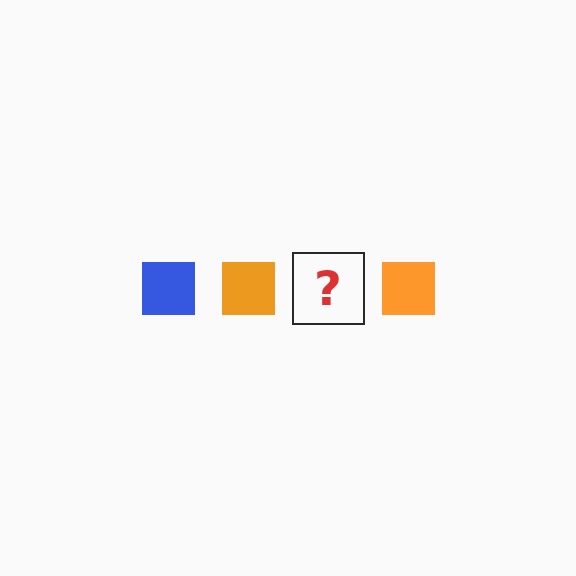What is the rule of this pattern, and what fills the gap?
The rule is that the pattern cycles through blue, orange squares. The gap should be filled with a blue square.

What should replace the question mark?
The question mark should be replaced with a blue square.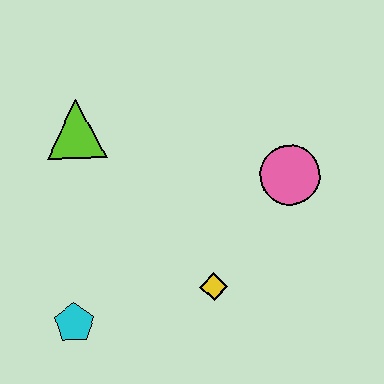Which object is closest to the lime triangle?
The cyan pentagon is closest to the lime triangle.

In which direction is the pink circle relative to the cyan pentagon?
The pink circle is to the right of the cyan pentagon.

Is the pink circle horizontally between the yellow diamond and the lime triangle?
No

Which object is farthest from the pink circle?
The cyan pentagon is farthest from the pink circle.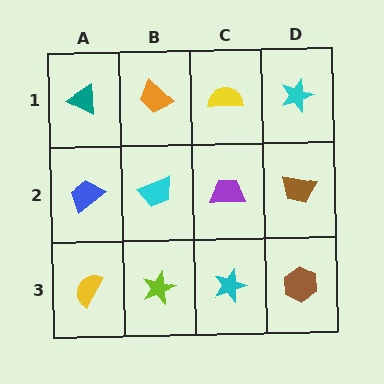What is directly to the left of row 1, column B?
A teal triangle.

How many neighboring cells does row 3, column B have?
3.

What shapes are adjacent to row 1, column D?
A brown trapezoid (row 2, column D), a yellow semicircle (row 1, column C).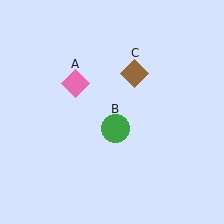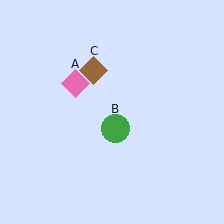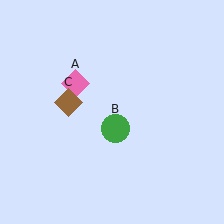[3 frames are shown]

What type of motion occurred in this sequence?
The brown diamond (object C) rotated counterclockwise around the center of the scene.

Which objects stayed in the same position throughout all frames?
Pink diamond (object A) and green circle (object B) remained stationary.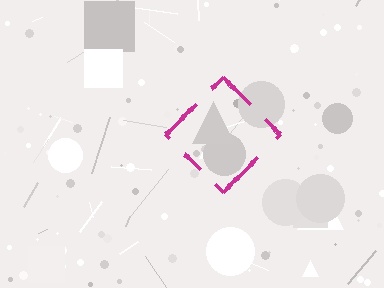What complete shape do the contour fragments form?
The contour fragments form a diamond.